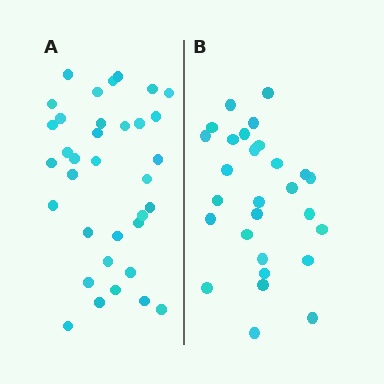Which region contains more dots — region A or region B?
Region A (the left region) has more dots.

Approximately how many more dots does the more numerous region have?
Region A has roughly 8 or so more dots than region B.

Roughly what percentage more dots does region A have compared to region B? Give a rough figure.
About 25% more.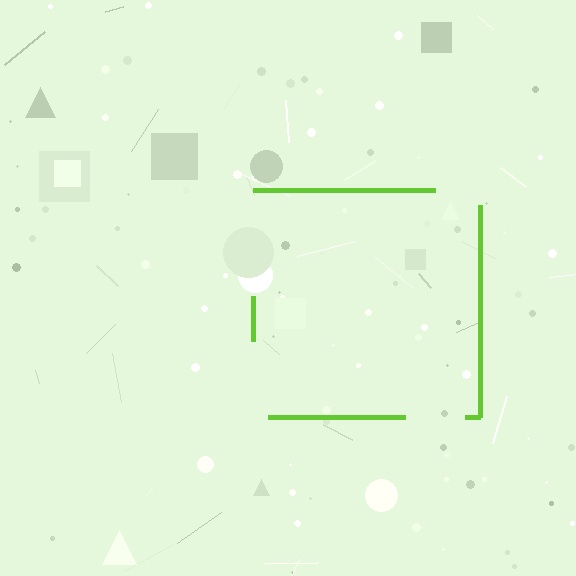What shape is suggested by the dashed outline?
The dashed outline suggests a square.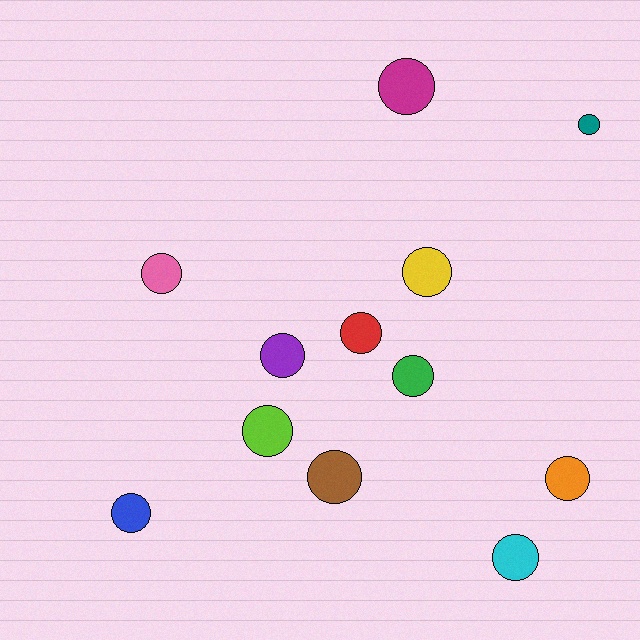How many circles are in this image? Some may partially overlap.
There are 12 circles.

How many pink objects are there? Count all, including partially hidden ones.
There is 1 pink object.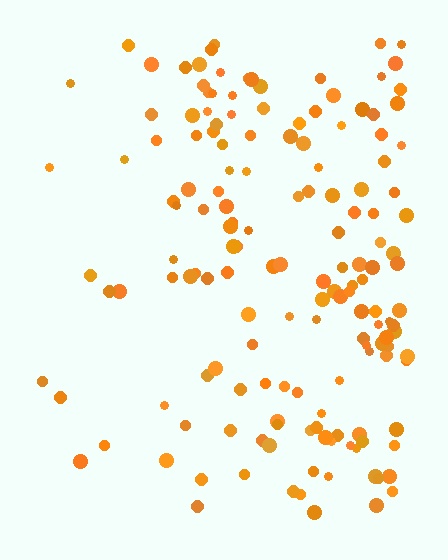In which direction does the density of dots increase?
From left to right, with the right side densest.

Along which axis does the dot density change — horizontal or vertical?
Horizontal.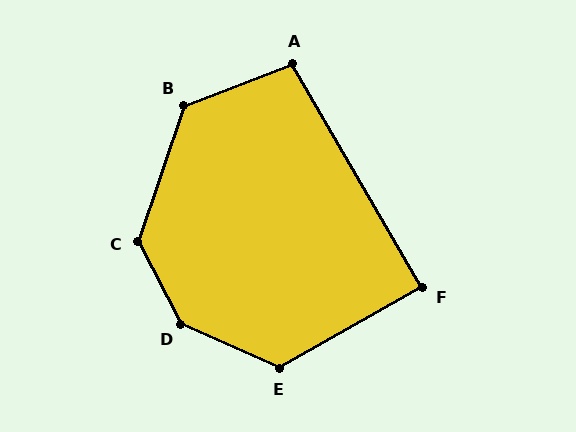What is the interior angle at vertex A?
Approximately 99 degrees (obtuse).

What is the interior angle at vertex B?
Approximately 129 degrees (obtuse).